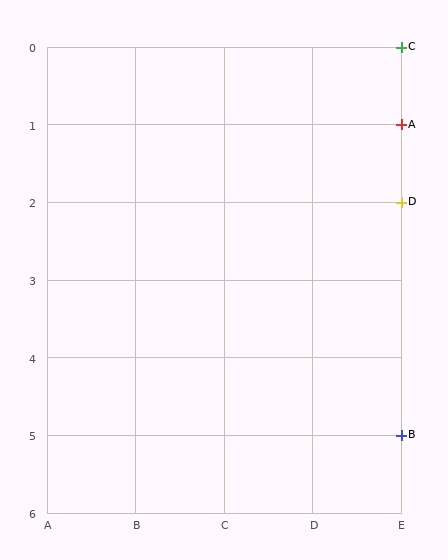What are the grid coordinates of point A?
Point A is at grid coordinates (E, 1).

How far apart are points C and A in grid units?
Points C and A are 1 row apart.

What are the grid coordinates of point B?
Point B is at grid coordinates (E, 5).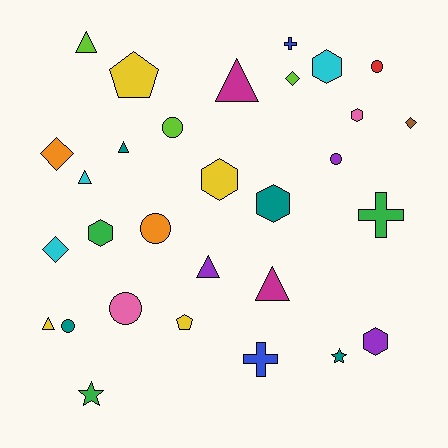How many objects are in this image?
There are 30 objects.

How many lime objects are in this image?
There are 3 lime objects.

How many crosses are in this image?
There are 3 crosses.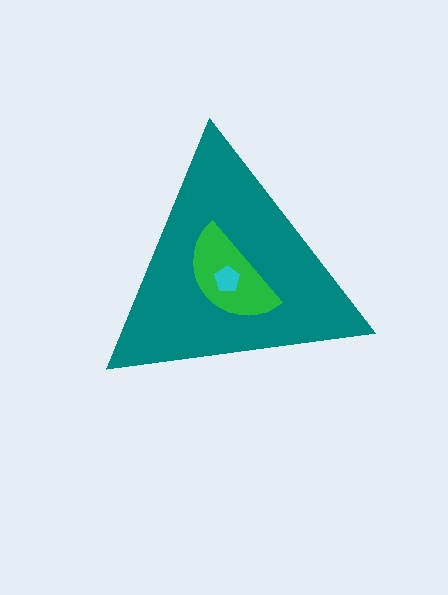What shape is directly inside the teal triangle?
The green semicircle.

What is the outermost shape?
The teal triangle.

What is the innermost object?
The cyan pentagon.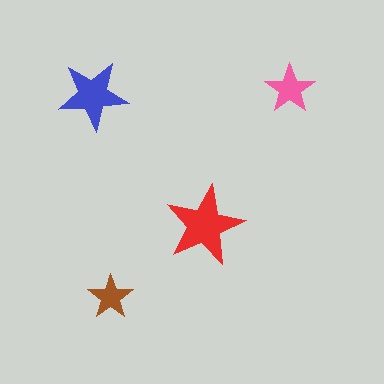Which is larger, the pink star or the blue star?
The blue one.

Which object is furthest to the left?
The blue star is leftmost.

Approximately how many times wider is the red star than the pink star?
About 1.5 times wider.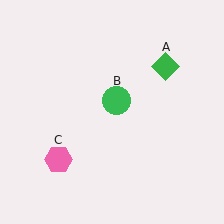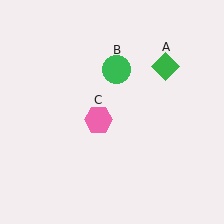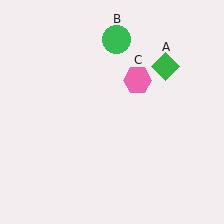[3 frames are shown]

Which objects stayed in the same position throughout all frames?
Green diamond (object A) remained stationary.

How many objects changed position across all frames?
2 objects changed position: green circle (object B), pink hexagon (object C).